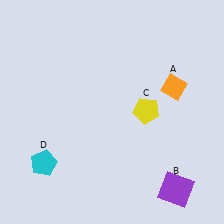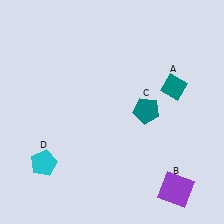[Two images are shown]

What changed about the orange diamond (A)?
In Image 1, A is orange. In Image 2, it changed to teal.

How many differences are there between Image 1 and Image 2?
There are 2 differences between the two images.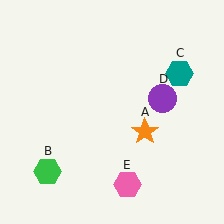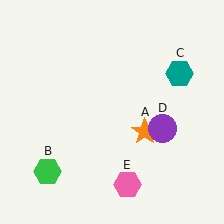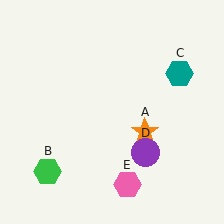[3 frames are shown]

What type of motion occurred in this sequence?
The purple circle (object D) rotated clockwise around the center of the scene.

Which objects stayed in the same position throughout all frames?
Orange star (object A) and green hexagon (object B) and teal hexagon (object C) and pink hexagon (object E) remained stationary.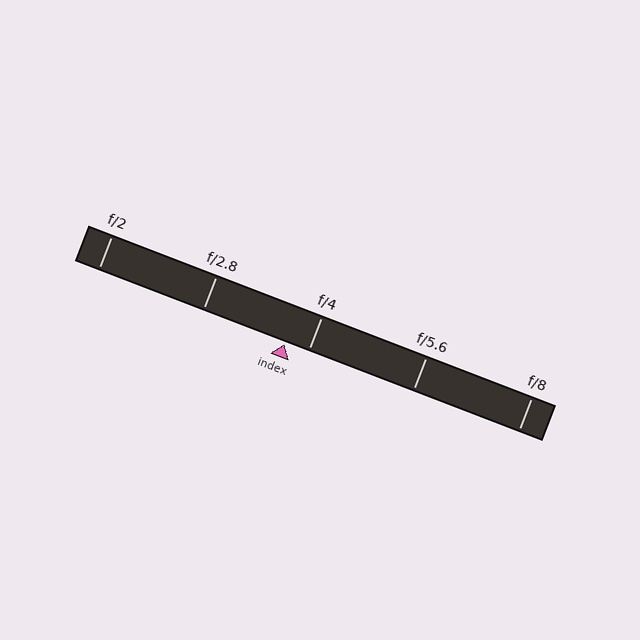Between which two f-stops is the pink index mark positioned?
The index mark is between f/2.8 and f/4.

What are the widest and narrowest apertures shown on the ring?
The widest aperture shown is f/2 and the narrowest is f/8.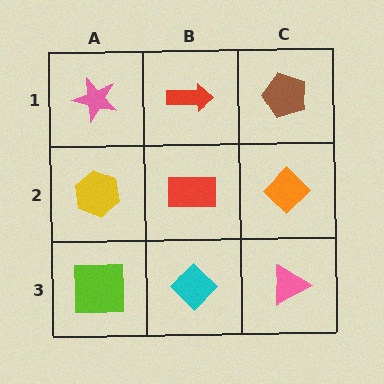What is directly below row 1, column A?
A yellow hexagon.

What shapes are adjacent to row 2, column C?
A brown pentagon (row 1, column C), a pink triangle (row 3, column C), a red rectangle (row 2, column B).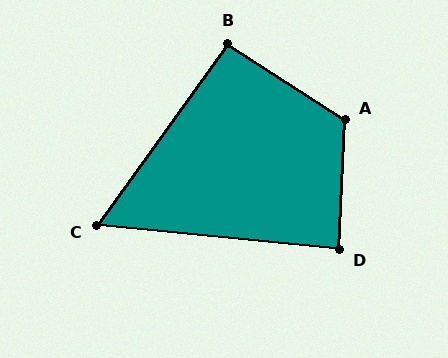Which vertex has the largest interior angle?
A, at approximately 120 degrees.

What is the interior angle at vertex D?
Approximately 87 degrees (approximately right).